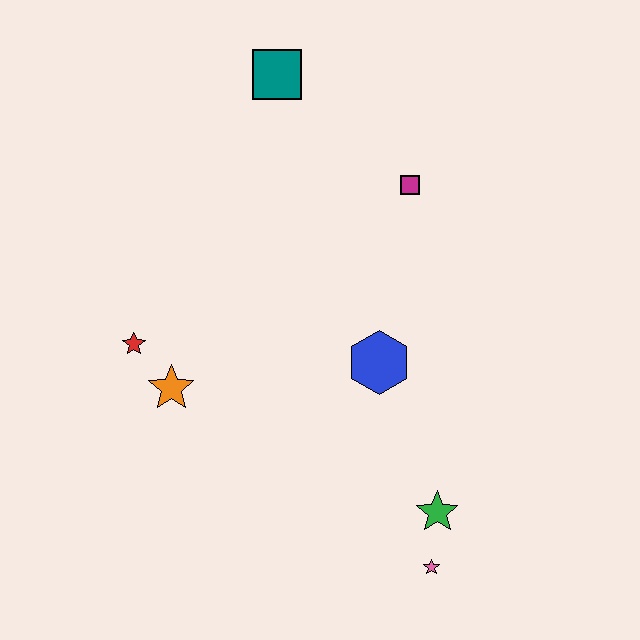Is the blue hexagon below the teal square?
Yes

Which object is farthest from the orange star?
The teal square is farthest from the orange star.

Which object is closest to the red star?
The orange star is closest to the red star.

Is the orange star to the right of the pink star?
No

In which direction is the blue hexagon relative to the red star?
The blue hexagon is to the right of the red star.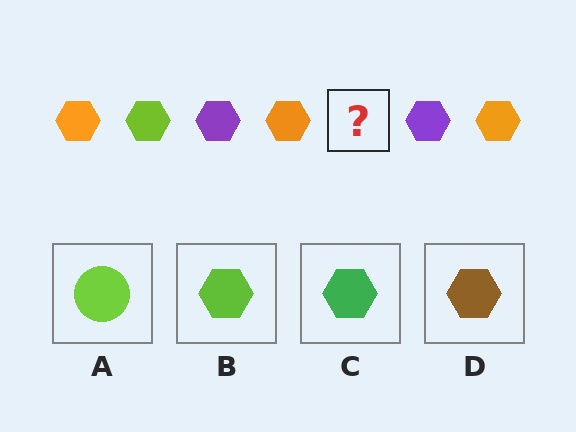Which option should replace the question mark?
Option B.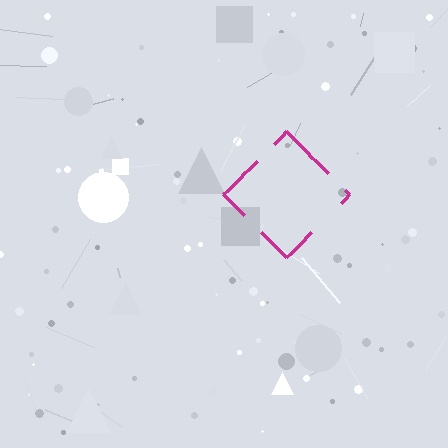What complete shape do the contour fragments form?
The contour fragments form a diamond.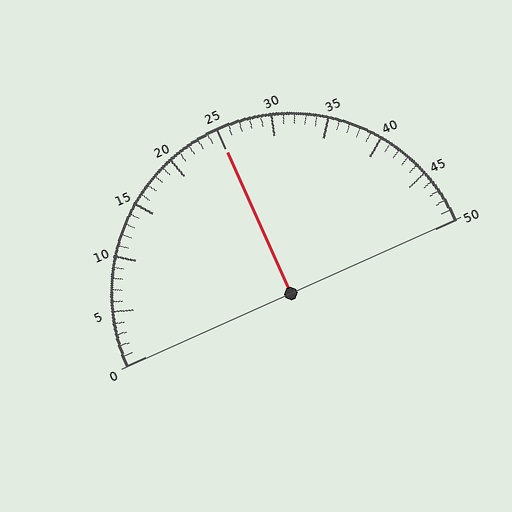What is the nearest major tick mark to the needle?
The nearest major tick mark is 25.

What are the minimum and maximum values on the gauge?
The gauge ranges from 0 to 50.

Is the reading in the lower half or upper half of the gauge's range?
The reading is in the upper half of the range (0 to 50).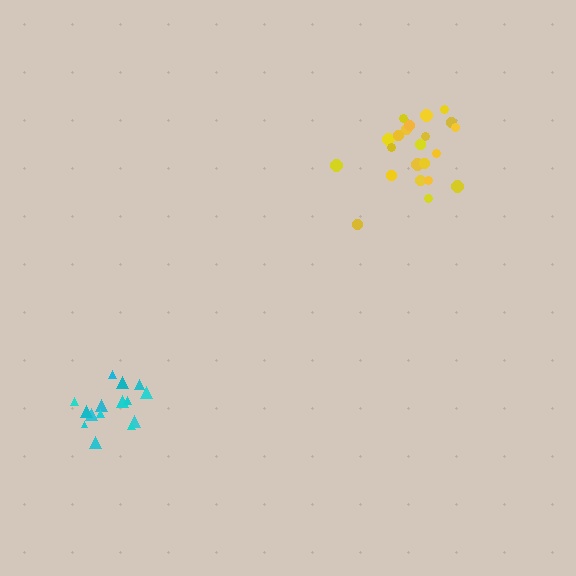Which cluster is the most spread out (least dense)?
Cyan.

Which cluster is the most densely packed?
Yellow.